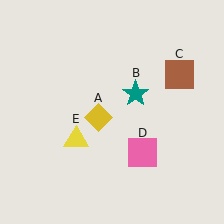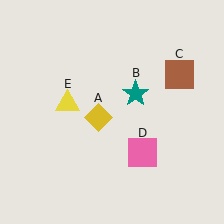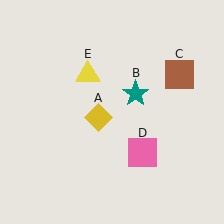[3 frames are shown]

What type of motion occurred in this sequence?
The yellow triangle (object E) rotated clockwise around the center of the scene.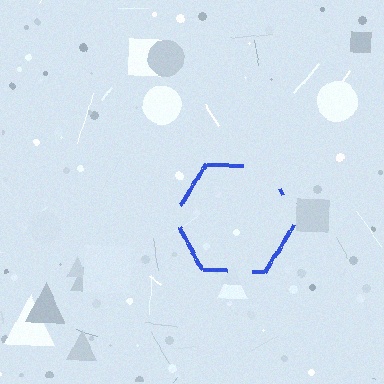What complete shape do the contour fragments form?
The contour fragments form a hexagon.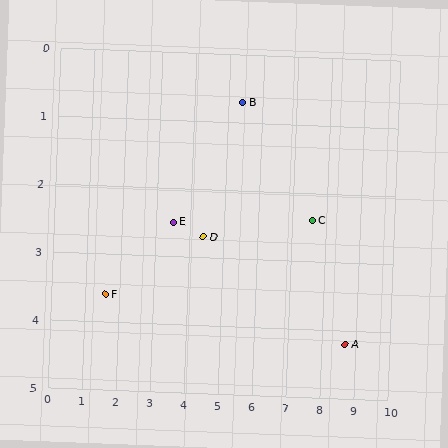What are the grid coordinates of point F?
Point F is at approximately (1.6, 3.6).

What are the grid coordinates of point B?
Point B is at approximately (5.4, 0.7).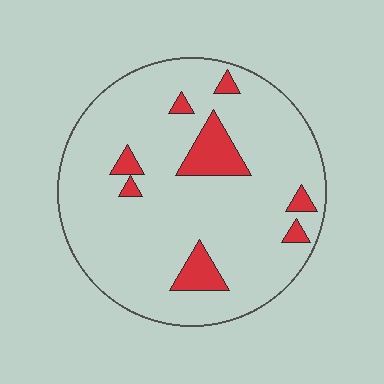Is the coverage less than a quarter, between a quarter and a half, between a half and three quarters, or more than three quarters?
Less than a quarter.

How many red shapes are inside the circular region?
8.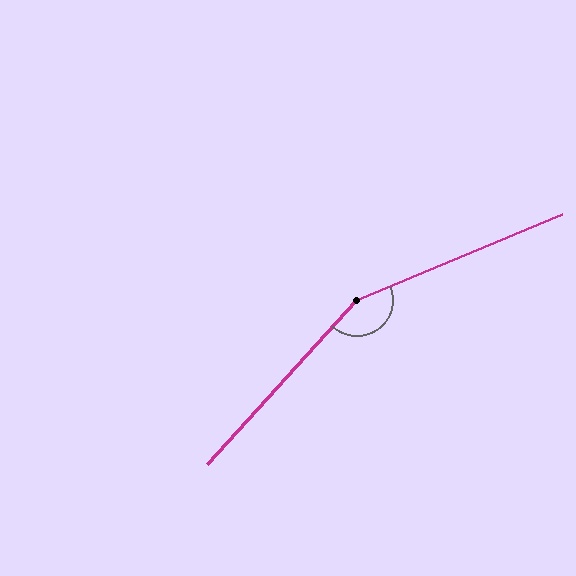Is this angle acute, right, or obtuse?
It is obtuse.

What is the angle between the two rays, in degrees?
Approximately 155 degrees.